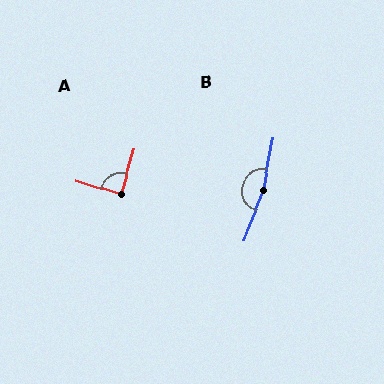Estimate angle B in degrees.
Approximately 169 degrees.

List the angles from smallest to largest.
A (89°), B (169°).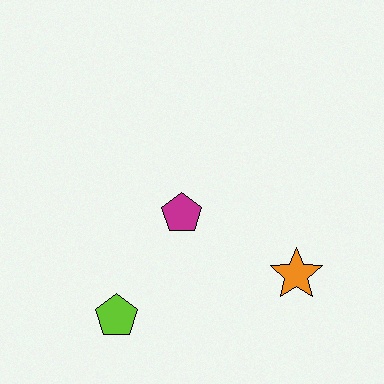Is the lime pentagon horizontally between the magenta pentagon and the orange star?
No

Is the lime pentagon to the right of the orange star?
No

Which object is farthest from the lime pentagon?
The orange star is farthest from the lime pentagon.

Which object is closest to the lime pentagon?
The magenta pentagon is closest to the lime pentagon.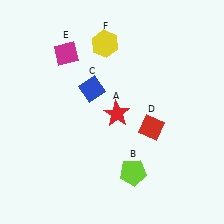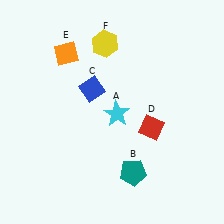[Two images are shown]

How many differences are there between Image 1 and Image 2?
There are 3 differences between the two images.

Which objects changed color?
A changed from red to cyan. B changed from lime to teal. E changed from magenta to orange.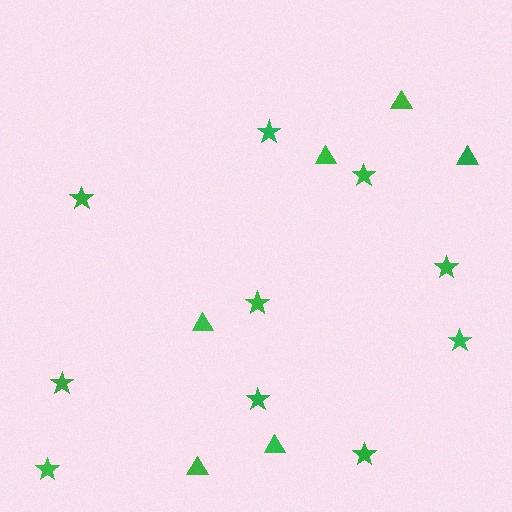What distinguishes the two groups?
There are 2 groups: one group of triangles (6) and one group of stars (10).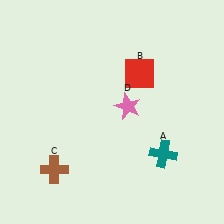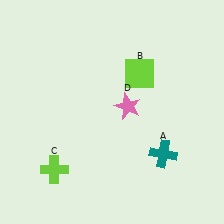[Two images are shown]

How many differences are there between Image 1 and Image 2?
There are 2 differences between the two images.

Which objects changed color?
B changed from red to lime. C changed from brown to lime.